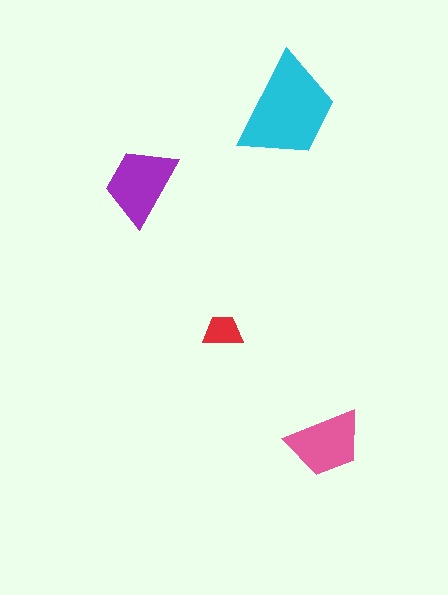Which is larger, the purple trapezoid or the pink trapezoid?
The purple one.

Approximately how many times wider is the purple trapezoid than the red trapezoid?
About 2 times wider.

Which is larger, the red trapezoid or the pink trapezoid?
The pink one.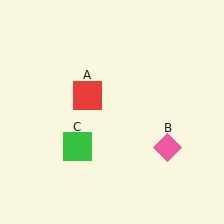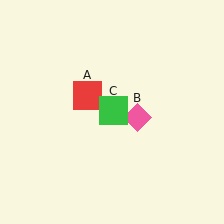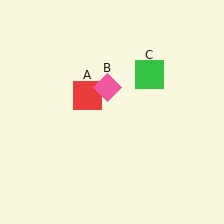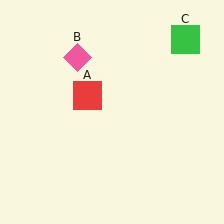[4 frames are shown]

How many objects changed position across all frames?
2 objects changed position: pink diamond (object B), green square (object C).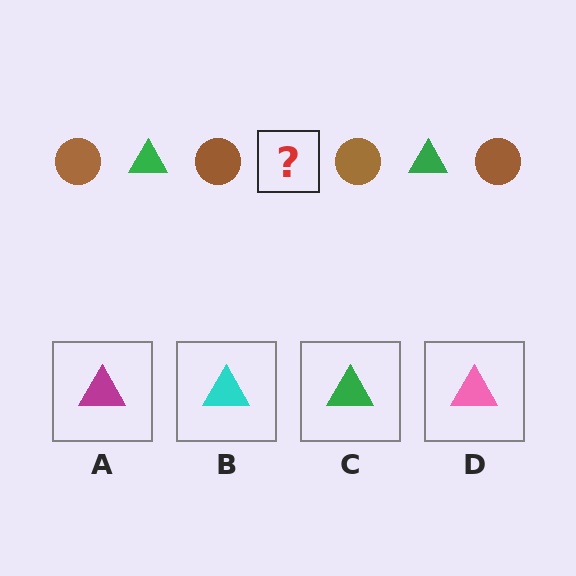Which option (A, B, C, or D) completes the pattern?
C.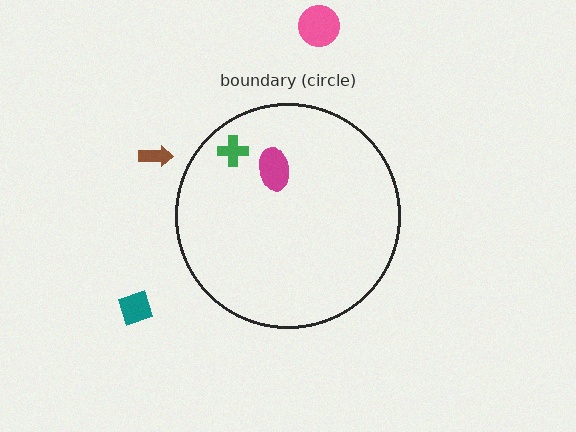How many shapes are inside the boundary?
2 inside, 3 outside.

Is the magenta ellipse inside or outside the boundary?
Inside.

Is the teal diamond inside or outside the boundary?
Outside.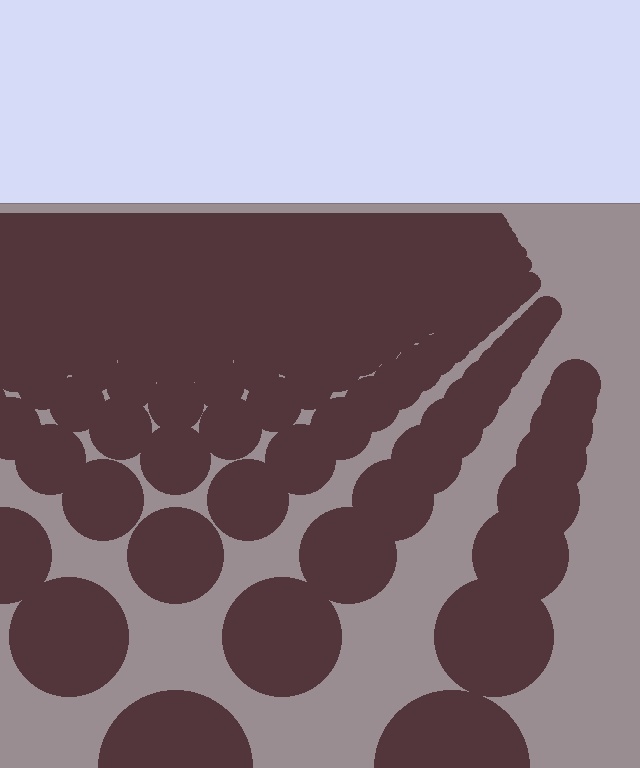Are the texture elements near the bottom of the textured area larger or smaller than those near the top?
Larger. Near the bottom, elements are closer to the viewer and appear at a bigger on-screen size.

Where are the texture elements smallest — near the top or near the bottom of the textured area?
Near the top.